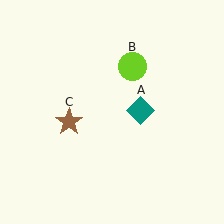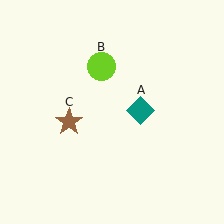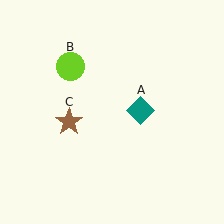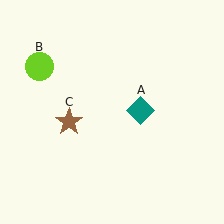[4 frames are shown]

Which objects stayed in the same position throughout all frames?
Teal diamond (object A) and brown star (object C) remained stationary.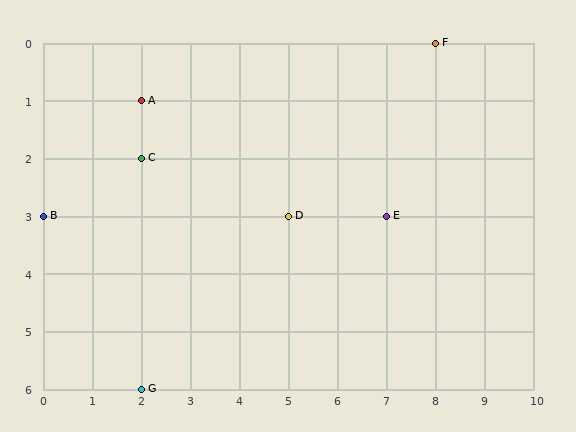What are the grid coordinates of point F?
Point F is at grid coordinates (8, 0).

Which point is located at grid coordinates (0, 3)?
Point B is at (0, 3).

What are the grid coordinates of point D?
Point D is at grid coordinates (5, 3).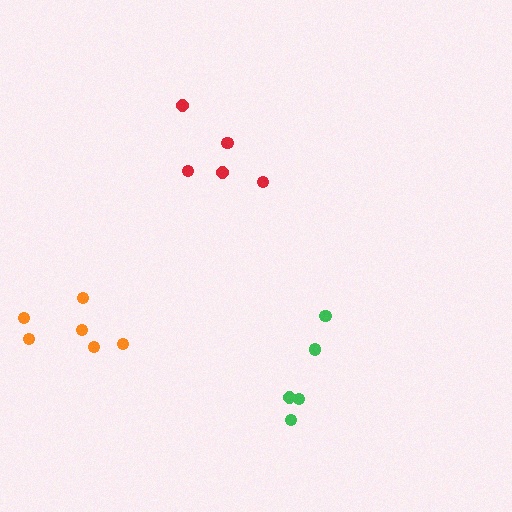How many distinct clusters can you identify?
There are 3 distinct clusters.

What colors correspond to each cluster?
The clusters are colored: red, orange, green.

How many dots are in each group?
Group 1: 5 dots, Group 2: 6 dots, Group 3: 5 dots (16 total).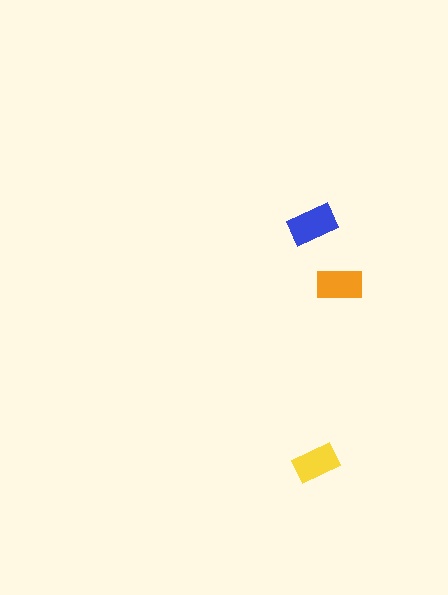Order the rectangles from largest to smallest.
the blue one, the orange one, the yellow one.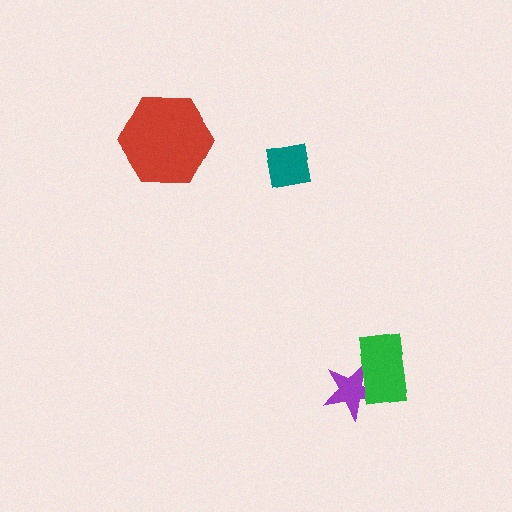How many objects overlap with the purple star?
1 object overlaps with the purple star.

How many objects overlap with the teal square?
0 objects overlap with the teal square.